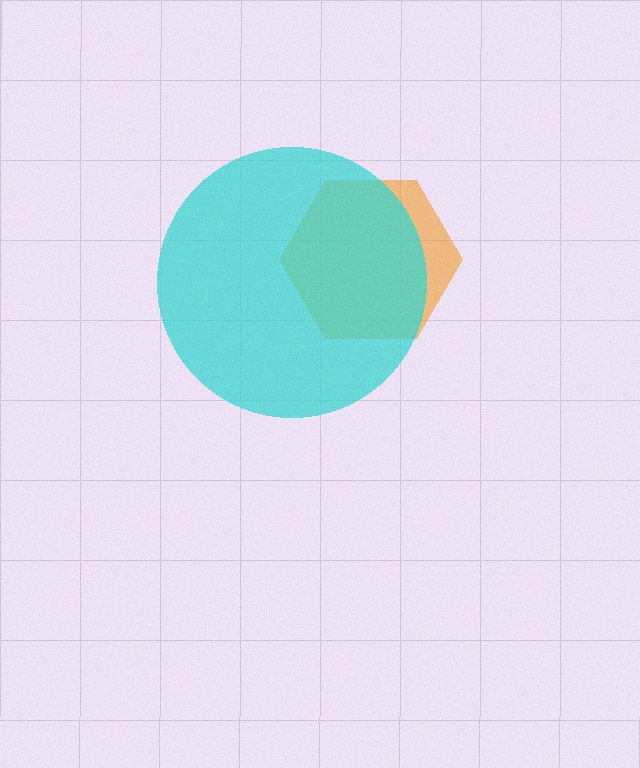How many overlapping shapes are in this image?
There are 2 overlapping shapes in the image.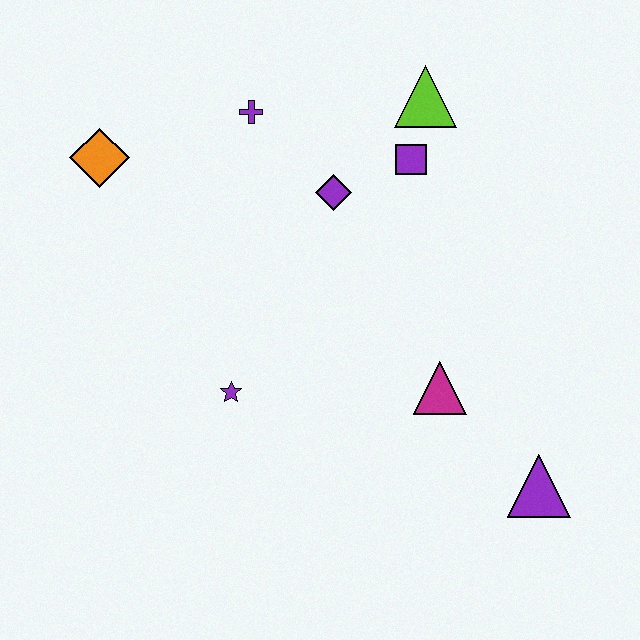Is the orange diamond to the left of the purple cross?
Yes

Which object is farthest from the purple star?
The lime triangle is farthest from the purple star.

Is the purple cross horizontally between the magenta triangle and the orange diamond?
Yes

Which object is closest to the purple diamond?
The purple square is closest to the purple diamond.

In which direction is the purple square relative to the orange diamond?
The purple square is to the right of the orange diamond.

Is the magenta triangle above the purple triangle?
Yes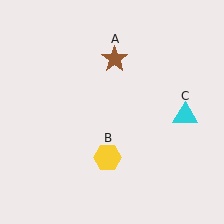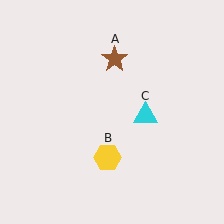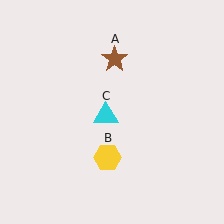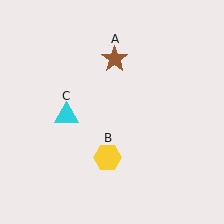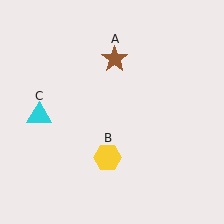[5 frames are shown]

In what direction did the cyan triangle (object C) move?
The cyan triangle (object C) moved left.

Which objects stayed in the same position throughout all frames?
Brown star (object A) and yellow hexagon (object B) remained stationary.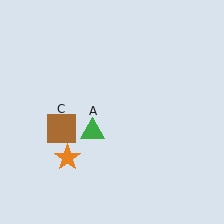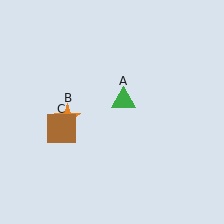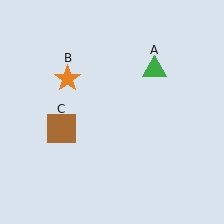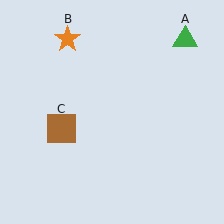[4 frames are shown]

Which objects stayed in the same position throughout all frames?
Brown square (object C) remained stationary.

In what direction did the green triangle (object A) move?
The green triangle (object A) moved up and to the right.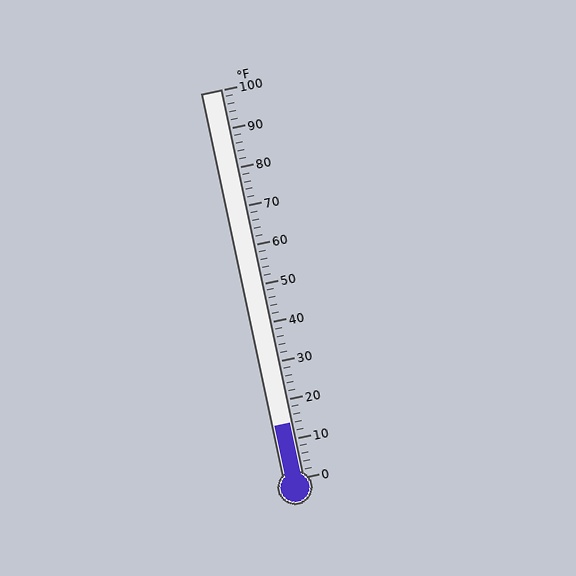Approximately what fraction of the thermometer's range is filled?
The thermometer is filled to approximately 15% of its range.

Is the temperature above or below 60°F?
The temperature is below 60°F.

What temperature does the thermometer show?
The thermometer shows approximately 14°F.